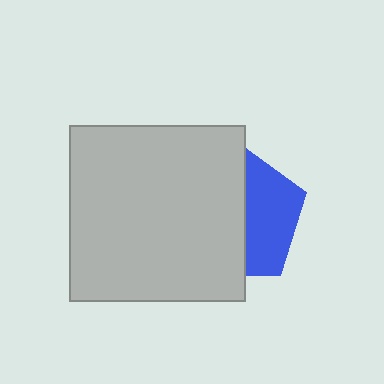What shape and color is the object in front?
The object in front is a light gray square.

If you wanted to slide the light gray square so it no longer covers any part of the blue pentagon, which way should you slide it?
Slide it left — that is the most direct way to separate the two shapes.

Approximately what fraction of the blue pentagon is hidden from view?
Roughly 59% of the blue pentagon is hidden behind the light gray square.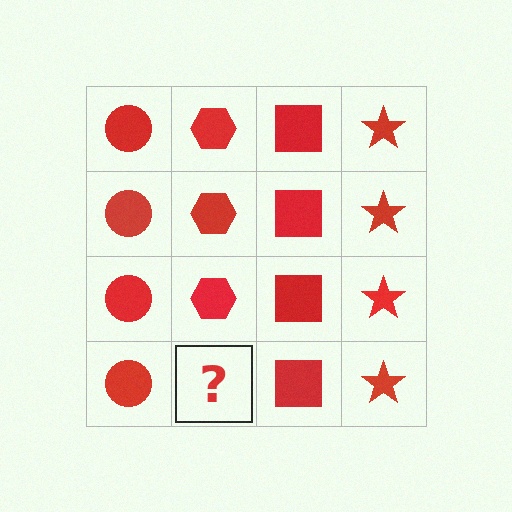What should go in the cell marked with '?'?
The missing cell should contain a red hexagon.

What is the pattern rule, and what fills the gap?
The rule is that each column has a consistent shape. The gap should be filled with a red hexagon.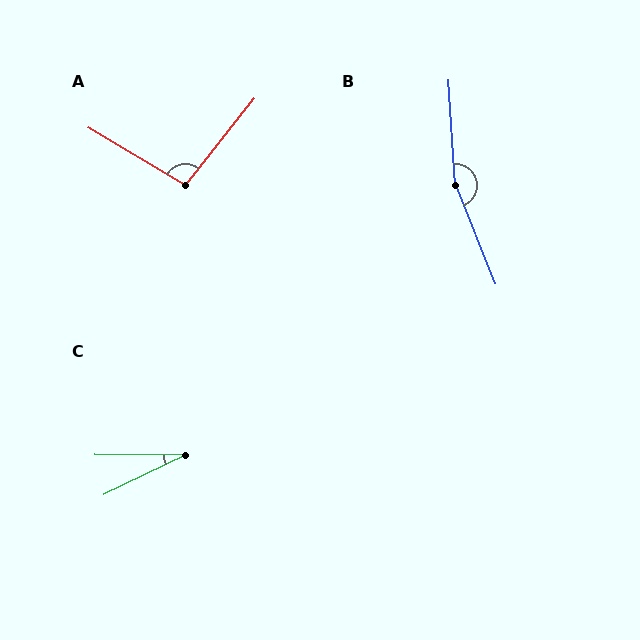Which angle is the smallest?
C, at approximately 26 degrees.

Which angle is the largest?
B, at approximately 162 degrees.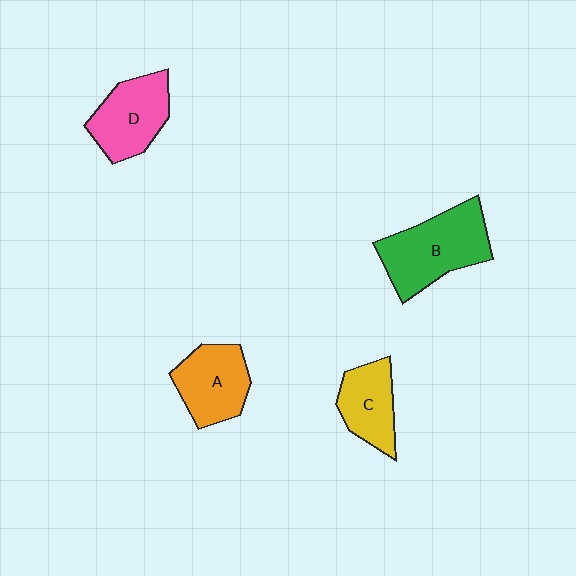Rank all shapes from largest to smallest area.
From largest to smallest: B (green), D (pink), A (orange), C (yellow).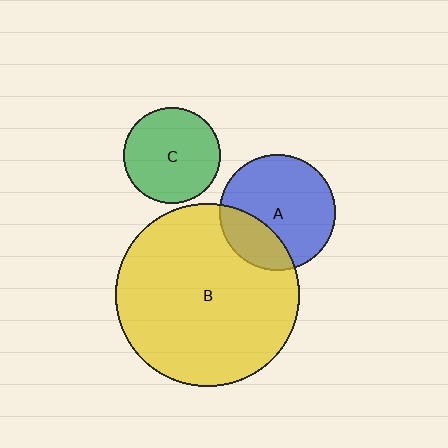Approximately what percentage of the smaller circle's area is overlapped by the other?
Approximately 25%.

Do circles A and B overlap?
Yes.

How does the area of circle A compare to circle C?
Approximately 1.4 times.